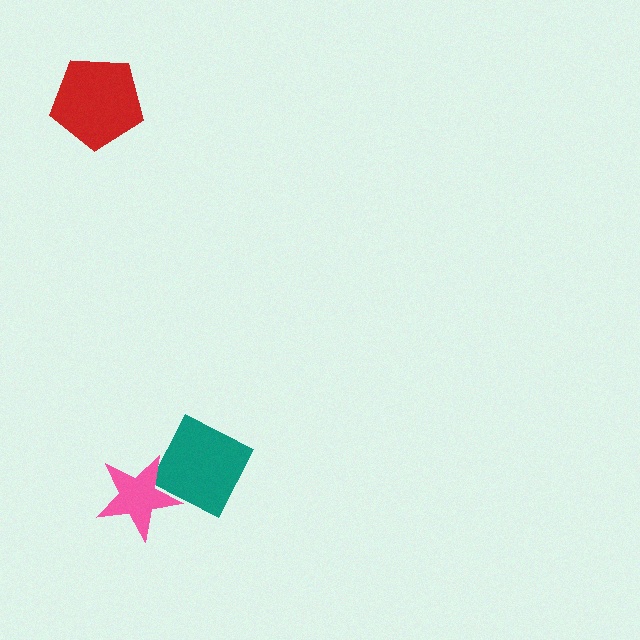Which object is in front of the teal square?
The pink star is in front of the teal square.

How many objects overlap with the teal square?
1 object overlaps with the teal square.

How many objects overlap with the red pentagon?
0 objects overlap with the red pentagon.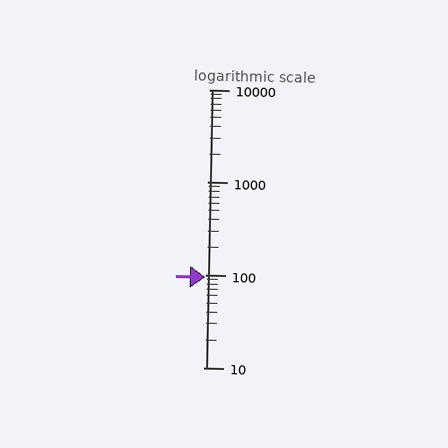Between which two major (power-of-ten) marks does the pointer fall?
The pointer is between 10 and 100.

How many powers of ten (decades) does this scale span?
The scale spans 3 decades, from 10 to 10000.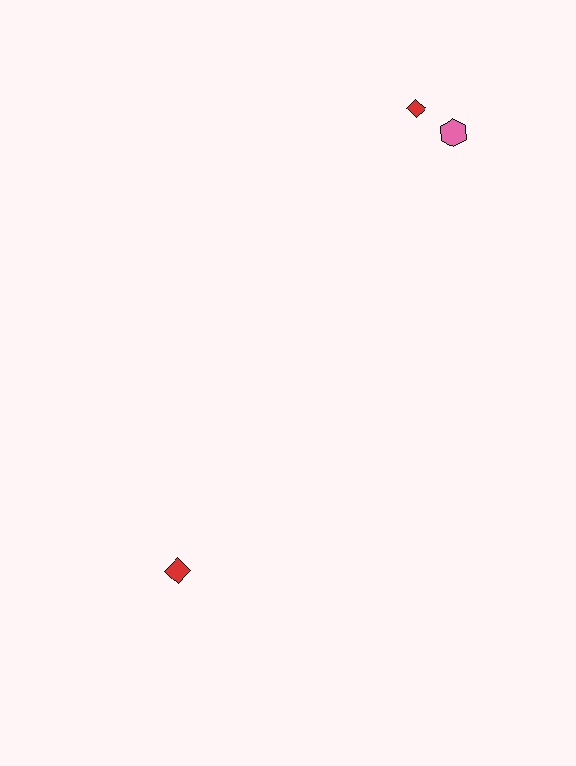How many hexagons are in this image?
There is 1 hexagon.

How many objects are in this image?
There are 3 objects.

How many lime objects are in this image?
There are no lime objects.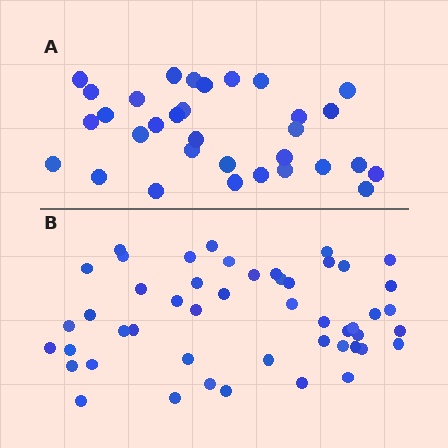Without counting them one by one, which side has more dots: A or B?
Region B (the bottom region) has more dots.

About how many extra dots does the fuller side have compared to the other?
Region B has approximately 15 more dots than region A.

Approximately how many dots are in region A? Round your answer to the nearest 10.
About 30 dots. (The exact count is 32, which rounds to 30.)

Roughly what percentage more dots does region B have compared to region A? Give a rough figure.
About 55% more.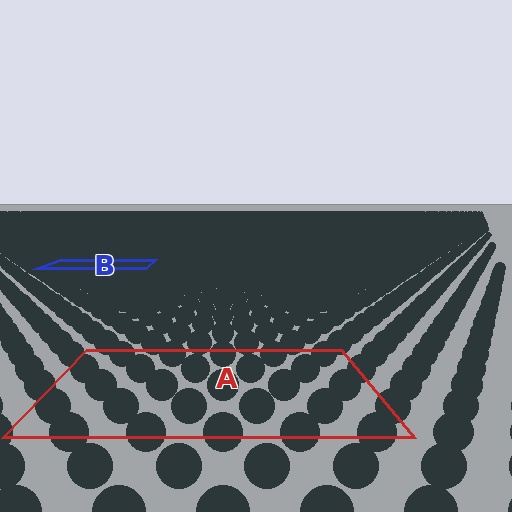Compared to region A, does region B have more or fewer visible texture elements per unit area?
Region B has more texture elements per unit area — they are packed more densely because it is farther away.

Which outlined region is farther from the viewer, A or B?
Region B is farther from the viewer — the texture elements inside it appear smaller and more densely packed.